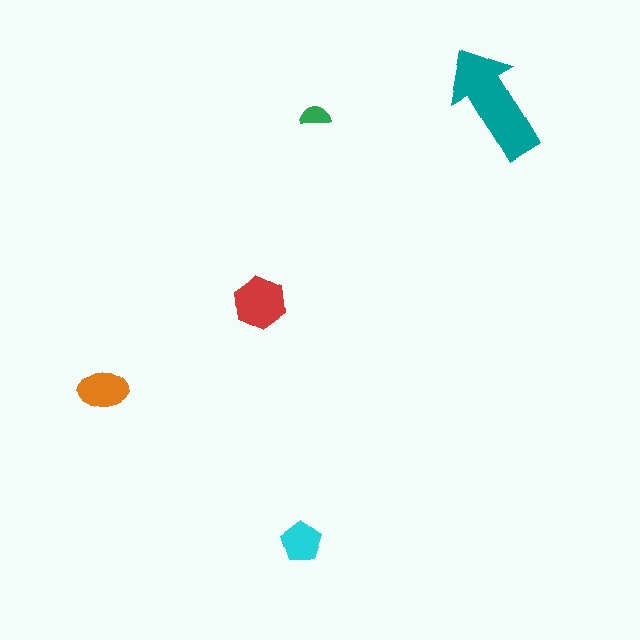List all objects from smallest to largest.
The green semicircle, the cyan pentagon, the orange ellipse, the red hexagon, the teal arrow.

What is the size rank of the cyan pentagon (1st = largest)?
4th.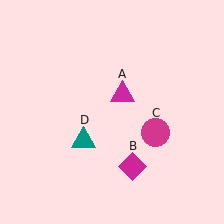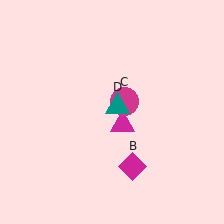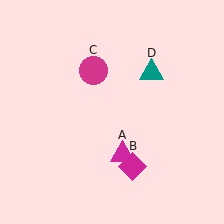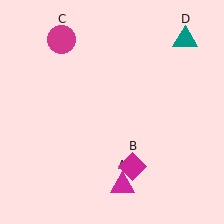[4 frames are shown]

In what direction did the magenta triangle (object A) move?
The magenta triangle (object A) moved down.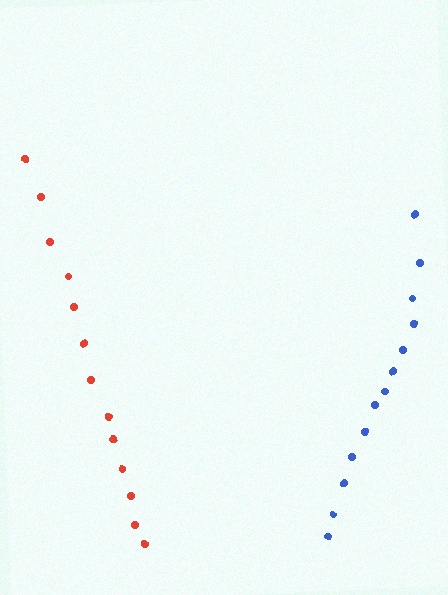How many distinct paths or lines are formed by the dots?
There are 2 distinct paths.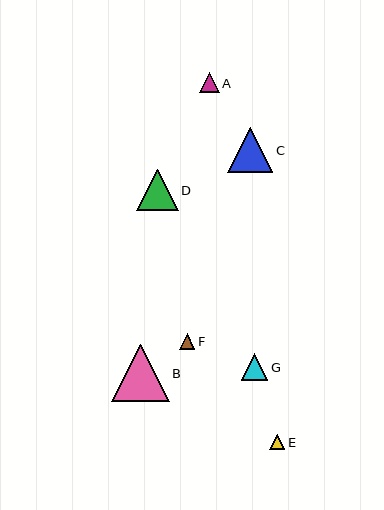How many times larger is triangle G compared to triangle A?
Triangle G is approximately 1.4 times the size of triangle A.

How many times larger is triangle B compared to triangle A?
Triangle B is approximately 3.0 times the size of triangle A.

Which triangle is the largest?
Triangle B is the largest with a size of approximately 57 pixels.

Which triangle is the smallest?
Triangle E is the smallest with a size of approximately 15 pixels.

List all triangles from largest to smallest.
From largest to smallest: B, C, D, G, A, F, E.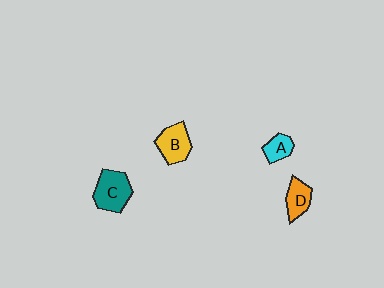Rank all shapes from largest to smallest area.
From largest to smallest: C (teal), B (yellow), D (orange), A (cyan).